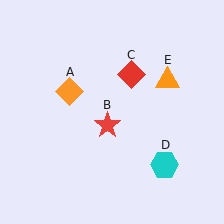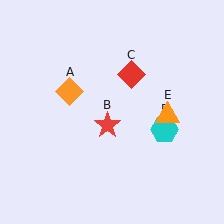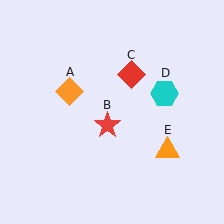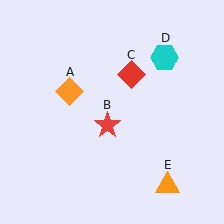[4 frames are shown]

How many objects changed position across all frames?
2 objects changed position: cyan hexagon (object D), orange triangle (object E).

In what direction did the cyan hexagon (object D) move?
The cyan hexagon (object D) moved up.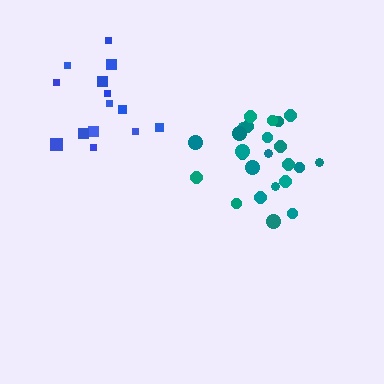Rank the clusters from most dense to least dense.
teal, blue.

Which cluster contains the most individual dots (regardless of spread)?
Teal (25).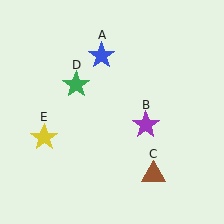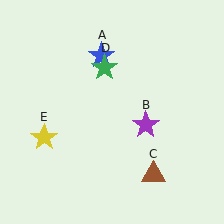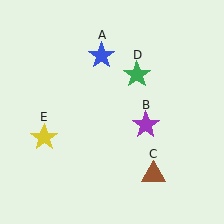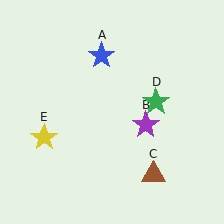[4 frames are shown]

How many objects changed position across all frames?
1 object changed position: green star (object D).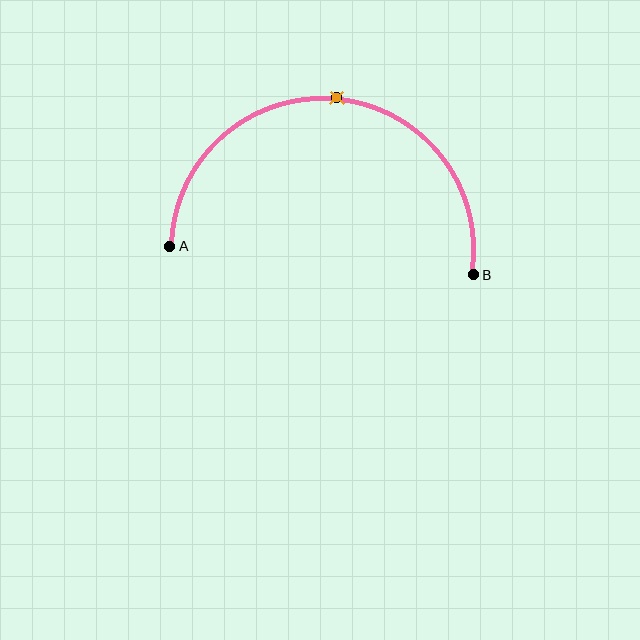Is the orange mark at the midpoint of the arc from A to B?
Yes. The orange mark lies on the arc at equal arc-length from both A and B — it is the arc midpoint.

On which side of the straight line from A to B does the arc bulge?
The arc bulges above the straight line connecting A and B.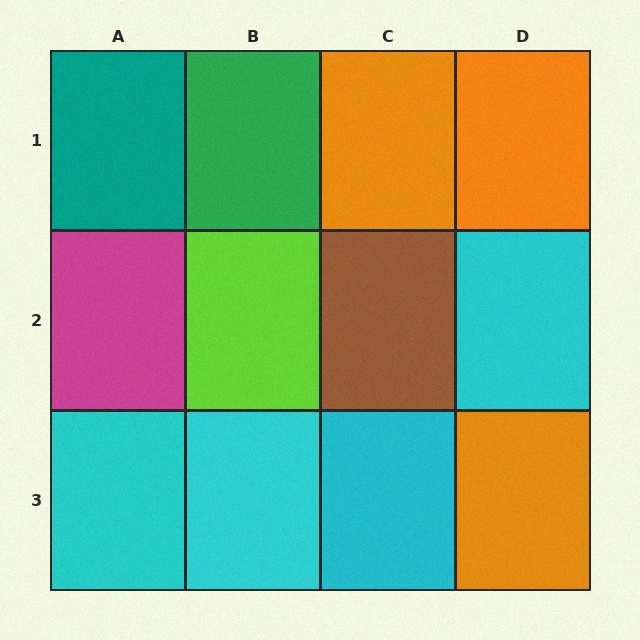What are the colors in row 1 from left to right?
Teal, green, orange, orange.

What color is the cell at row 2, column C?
Brown.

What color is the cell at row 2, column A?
Magenta.